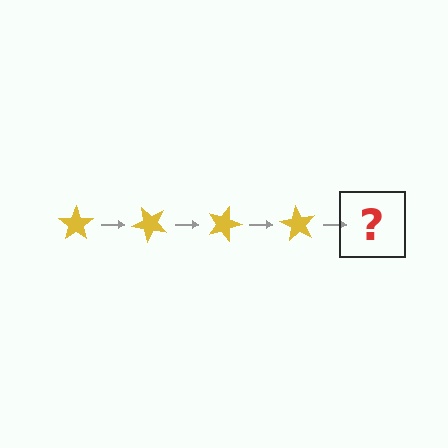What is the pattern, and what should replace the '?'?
The pattern is that the star rotates 45 degrees each step. The '?' should be a yellow star rotated 180 degrees.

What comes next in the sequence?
The next element should be a yellow star rotated 180 degrees.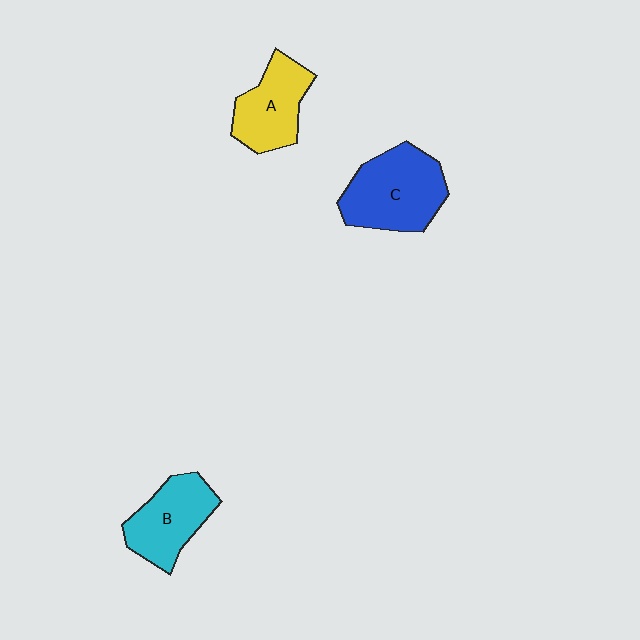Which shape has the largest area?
Shape C (blue).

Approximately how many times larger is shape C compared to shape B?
Approximately 1.3 times.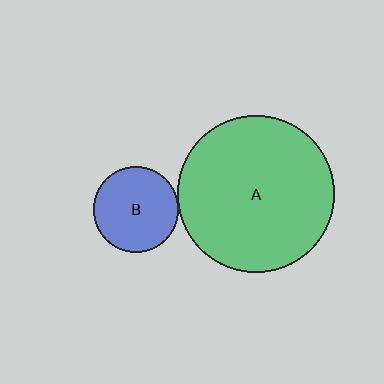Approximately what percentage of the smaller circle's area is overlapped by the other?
Approximately 5%.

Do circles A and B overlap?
Yes.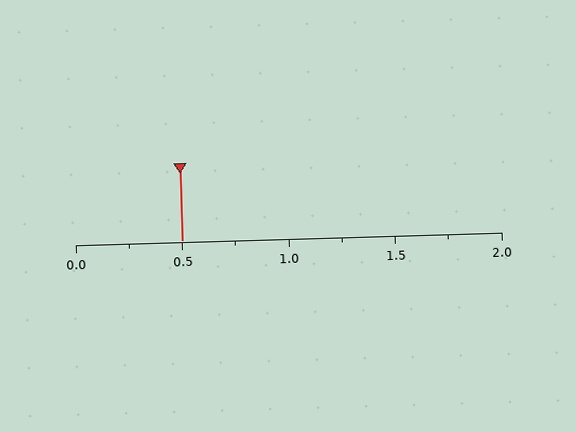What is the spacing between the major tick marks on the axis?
The major ticks are spaced 0.5 apart.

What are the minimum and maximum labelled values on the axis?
The axis runs from 0.0 to 2.0.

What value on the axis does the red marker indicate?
The marker indicates approximately 0.5.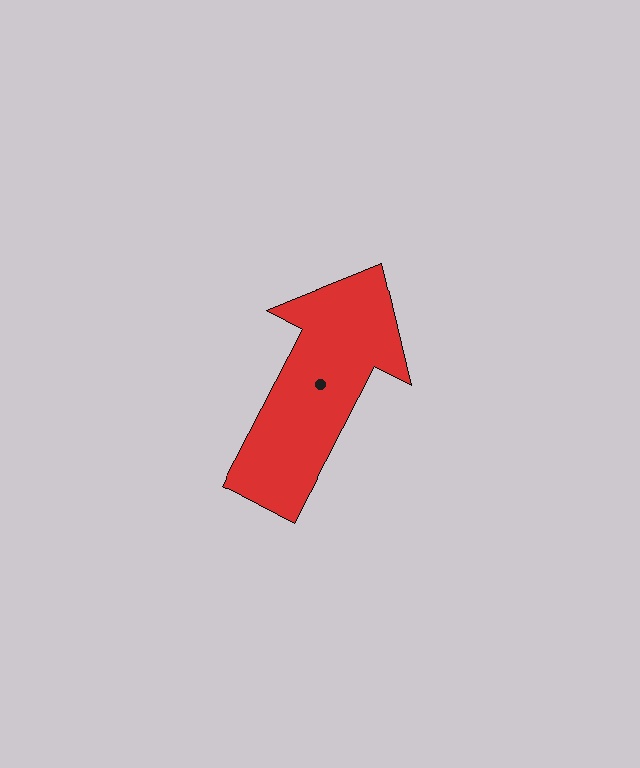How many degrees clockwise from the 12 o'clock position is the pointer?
Approximately 27 degrees.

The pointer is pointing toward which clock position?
Roughly 1 o'clock.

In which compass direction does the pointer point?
Northeast.